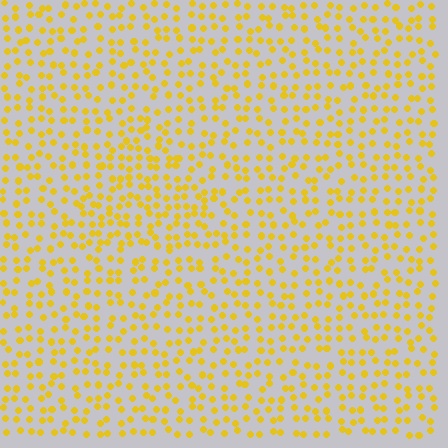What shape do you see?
I see a triangle.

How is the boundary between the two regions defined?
The boundary is defined by a change in element density (approximately 1.4x ratio). All elements are the same color, size, and shape.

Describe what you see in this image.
The image contains small yellow elements arranged at two different densities. A triangle-shaped region is visible where the elements are more densely packed than the surrounding area.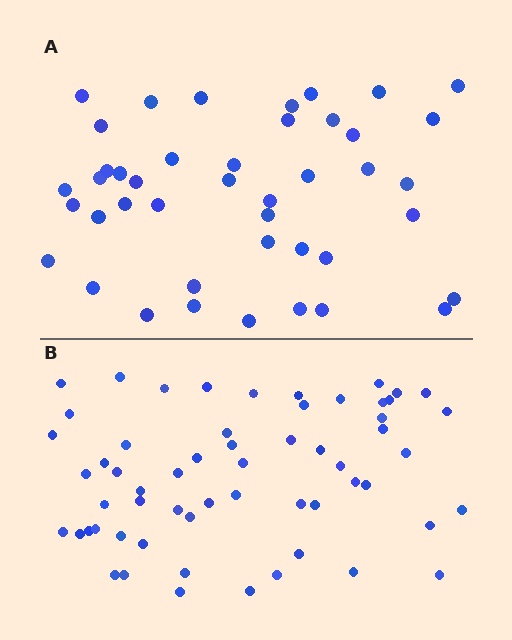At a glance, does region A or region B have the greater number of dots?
Region B (the bottom region) has more dots.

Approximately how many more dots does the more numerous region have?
Region B has approximately 15 more dots than region A.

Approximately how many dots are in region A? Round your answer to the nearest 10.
About 40 dots. (The exact count is 43, which rounds to 40.)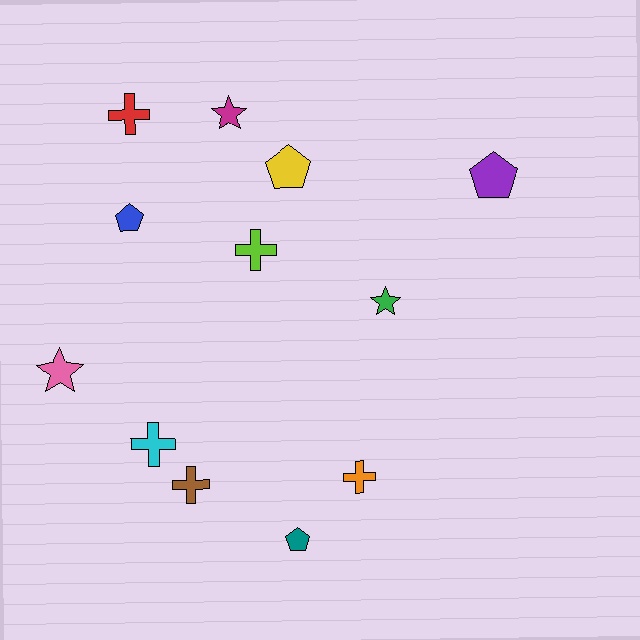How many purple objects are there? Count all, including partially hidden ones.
There is 1 purple object.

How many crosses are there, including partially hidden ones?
There are 5 crosses.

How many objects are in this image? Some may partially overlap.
There are 12 objects.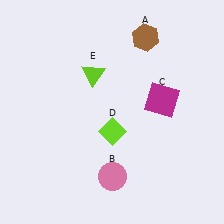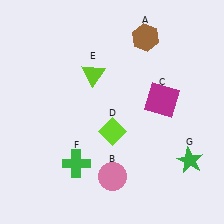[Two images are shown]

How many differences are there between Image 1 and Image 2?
There are 2 differences between the two images.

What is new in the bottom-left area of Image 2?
A green cross (F) was added in the bottom-left area of Image 2.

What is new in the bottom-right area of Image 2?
A green star (G) was added in the bottom-right area of Image 2.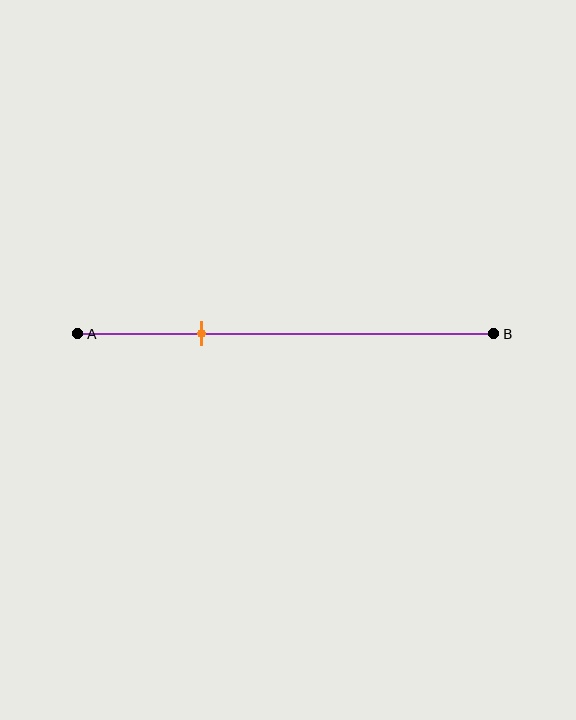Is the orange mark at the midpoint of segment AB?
No, the mark is at about 30% from A, not at the 50% midpoint.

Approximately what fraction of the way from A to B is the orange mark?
The orange mark is approximately 30% of the way from A to B.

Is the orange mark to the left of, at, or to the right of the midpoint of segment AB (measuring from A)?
The orange mark is to the left of the midpoint of segment AB.